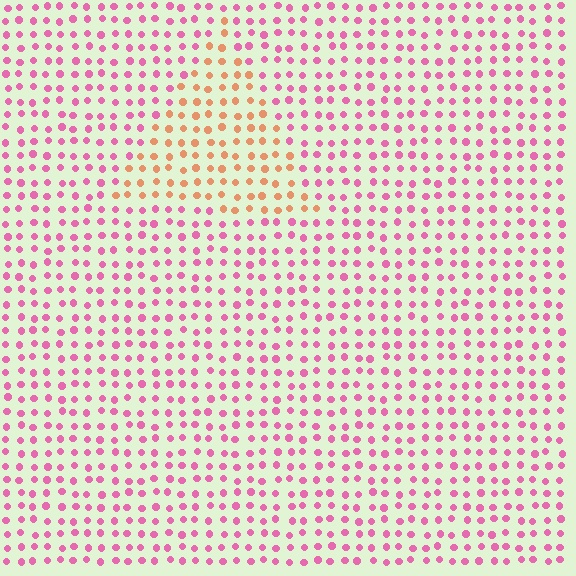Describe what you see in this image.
The image is filled with small pink elements in a uniform arrangement. A triangle-shaped region is visible where the elements are tinted to a slightly different hue, forming a subtle color boundary.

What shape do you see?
I see a triangle.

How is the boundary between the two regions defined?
The boundary is defined purely by a slight shift in hue (about 53 degrees). Spacing, size, and orientation are identical on both sides.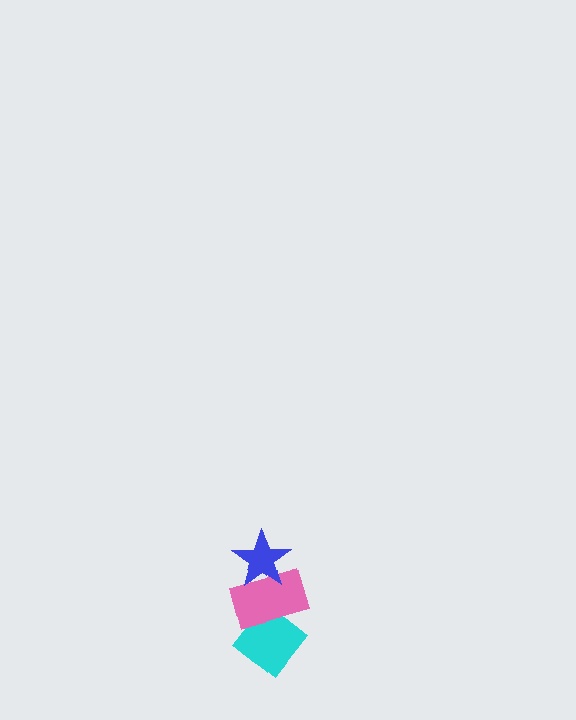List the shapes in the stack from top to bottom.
From top to bottom: the blue star, the pink rectangle, the cyan diamond.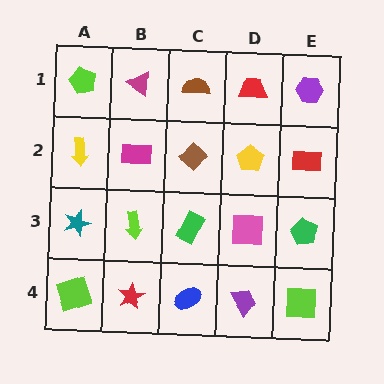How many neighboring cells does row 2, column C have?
4.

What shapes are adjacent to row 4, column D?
A pink square (row 3, column D), a blue ellipse (row 4, column C), a lime square (row 4, column E).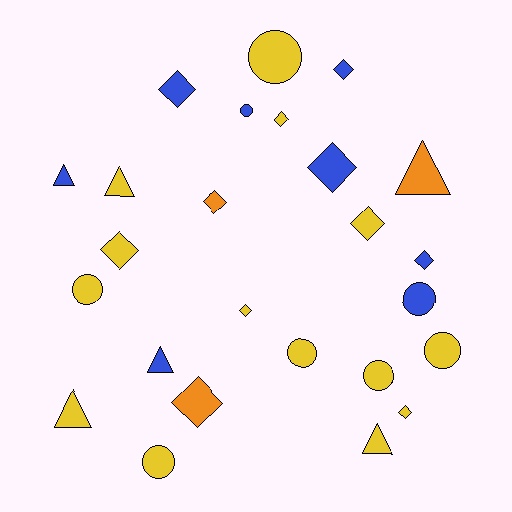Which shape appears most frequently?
Diamond, with 11 objects.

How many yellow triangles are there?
There are 3 yellow triangles.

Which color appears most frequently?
Yellow, with 14 objects.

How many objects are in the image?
There are 25 objects.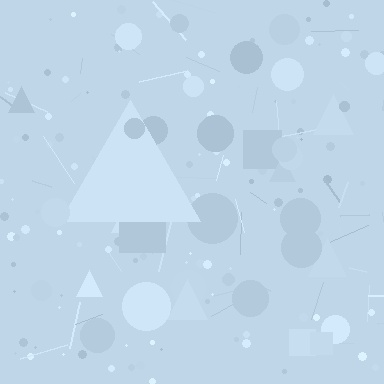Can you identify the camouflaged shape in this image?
The camouflaged shape is a triangle.